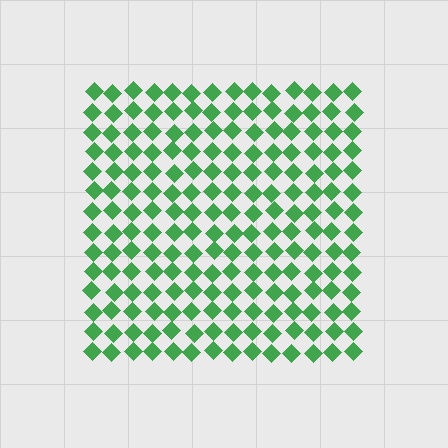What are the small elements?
The small elements are diamonds.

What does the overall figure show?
The overall figure shows a square.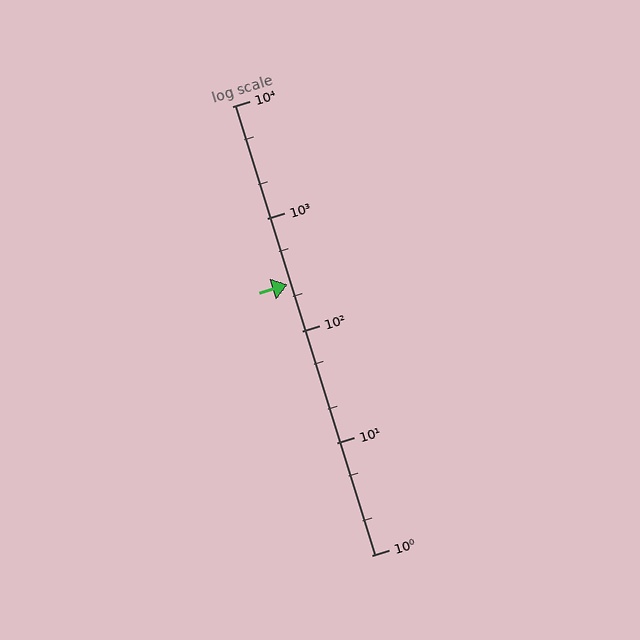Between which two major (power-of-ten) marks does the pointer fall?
The pointer is between 100 and 1000.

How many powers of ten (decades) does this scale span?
The scale spans 4 decades, from 1 to 10000.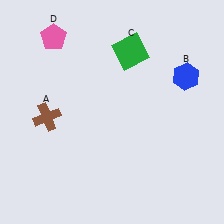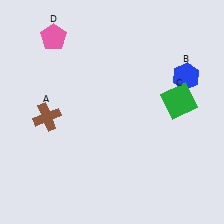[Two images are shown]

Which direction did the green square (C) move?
The green square (C) moved down.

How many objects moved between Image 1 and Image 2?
1 object moved between the two images.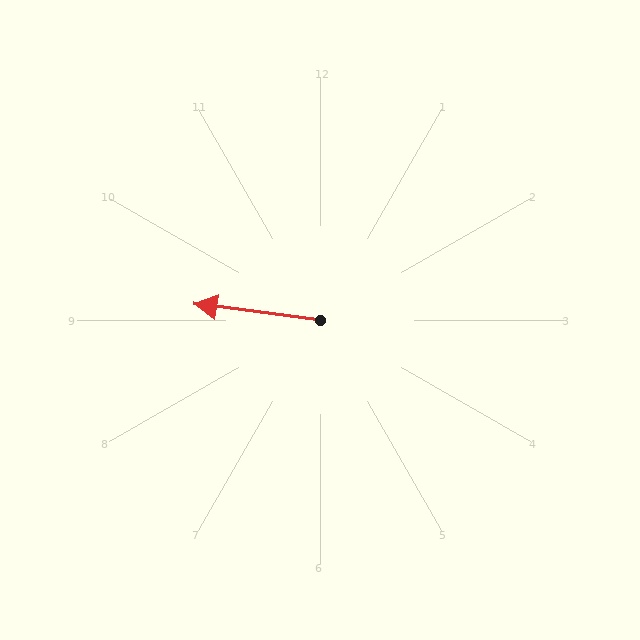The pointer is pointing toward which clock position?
Roughly 9 o'clock.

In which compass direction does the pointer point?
West.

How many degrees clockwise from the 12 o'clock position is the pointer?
Approximately 277 degrees.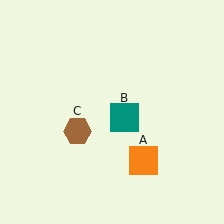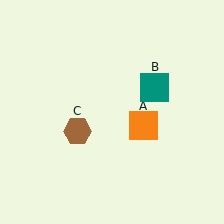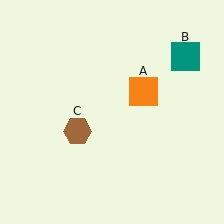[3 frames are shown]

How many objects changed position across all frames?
2 objects changed position: orange square (object A), teal square (object B).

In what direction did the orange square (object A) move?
The orange square (object A) moved up.